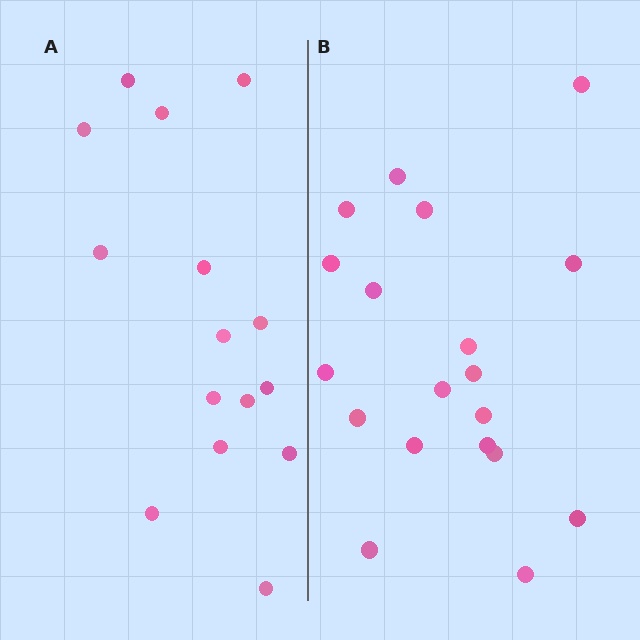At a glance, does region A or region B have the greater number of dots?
Region B (the right region) has more dots.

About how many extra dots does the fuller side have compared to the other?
Region B has about 4 more dots than region A.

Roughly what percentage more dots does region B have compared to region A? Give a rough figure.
About 25% more.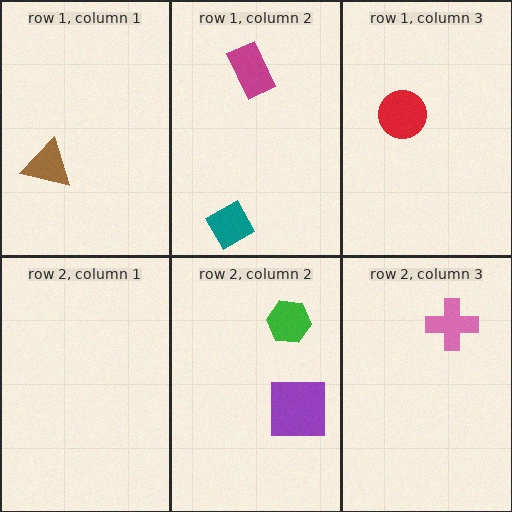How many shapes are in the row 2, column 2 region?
2.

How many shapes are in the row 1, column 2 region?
2.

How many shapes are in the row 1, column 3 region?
1.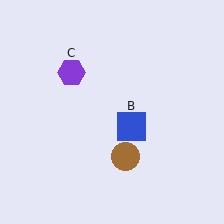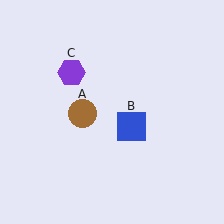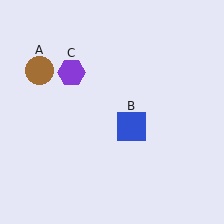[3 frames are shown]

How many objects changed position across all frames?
1 object changed position: brown circle (object A).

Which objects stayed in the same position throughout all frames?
Blue square (object B) and purple hexagon (object C) remained stationary.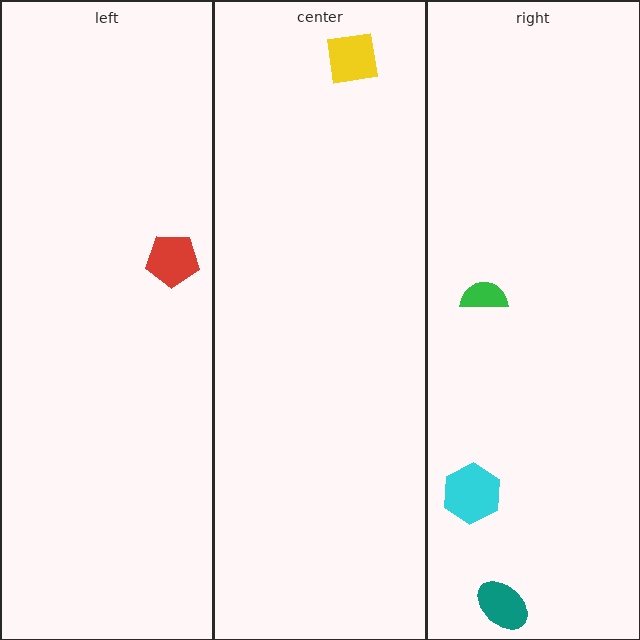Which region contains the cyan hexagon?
The right region.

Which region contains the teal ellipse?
The right region.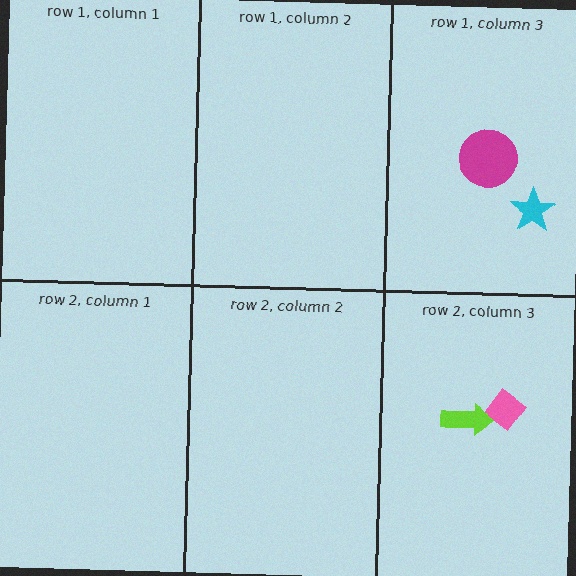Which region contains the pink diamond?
The row 2, column 3 region.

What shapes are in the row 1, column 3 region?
The magenta circle, the cyan star.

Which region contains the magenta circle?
The row 1, column 3 region.